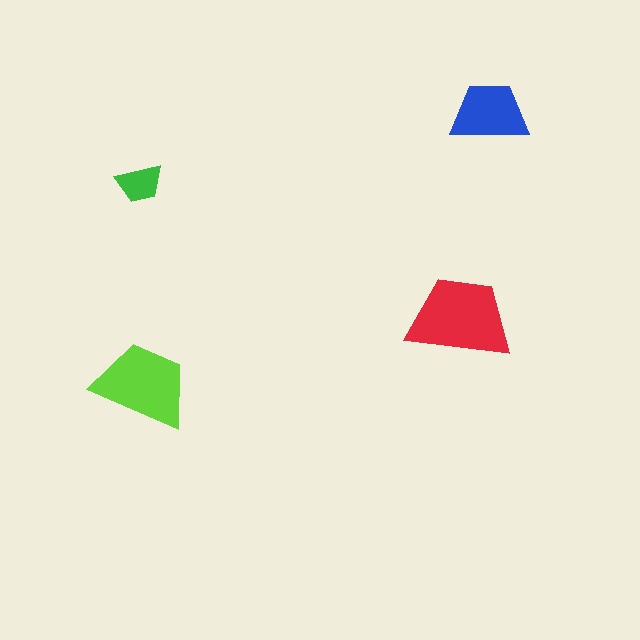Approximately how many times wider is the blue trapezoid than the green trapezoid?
About 1.5 times wider.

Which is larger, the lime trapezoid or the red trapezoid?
The red one.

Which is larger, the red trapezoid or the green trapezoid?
The red one.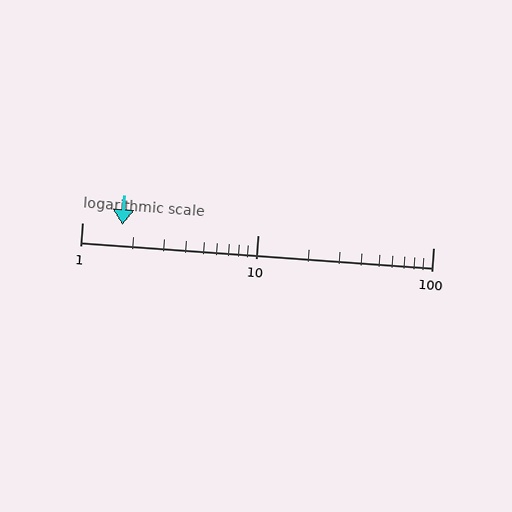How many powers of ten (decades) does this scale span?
The scale spans 2 decades, from 1 to 100.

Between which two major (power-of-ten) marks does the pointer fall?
The pointer is between 1 and 10.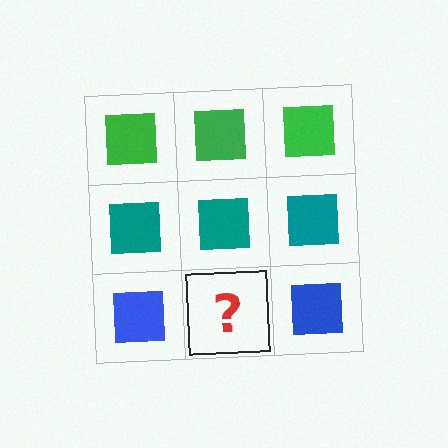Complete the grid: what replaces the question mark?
The question mark should be replaced with a blue square.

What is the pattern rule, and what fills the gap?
The rule is that each row has a consistent color. The gap should be filled with a blue square.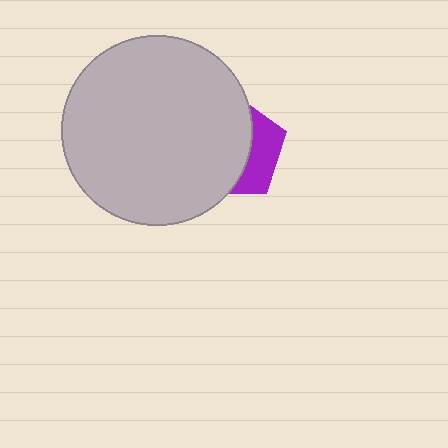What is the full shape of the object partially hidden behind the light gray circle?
The partially hidden object is a purple pentagon.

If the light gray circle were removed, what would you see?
You would see the complete purple pentagon.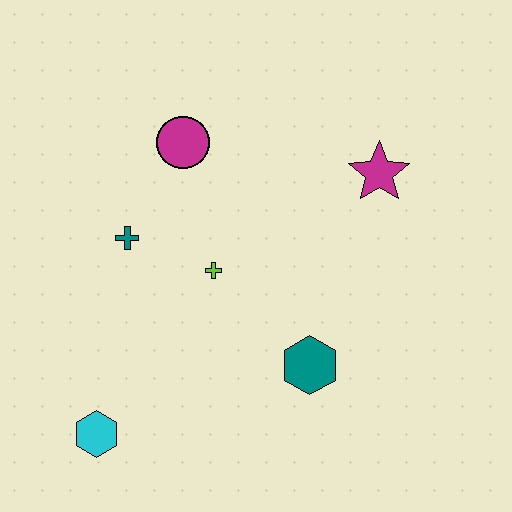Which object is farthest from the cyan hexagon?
The magenta star is farthest from the cyan hexagon.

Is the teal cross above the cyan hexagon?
Yes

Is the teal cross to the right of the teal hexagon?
No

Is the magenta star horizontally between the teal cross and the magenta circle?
No